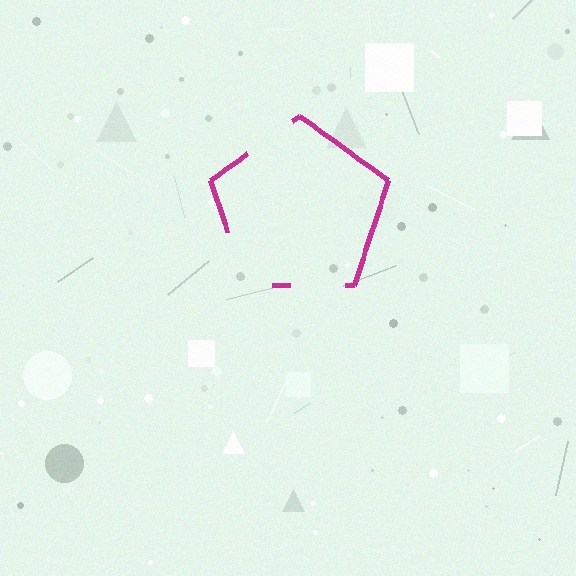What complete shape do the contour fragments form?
The contour fragments form a pentagon.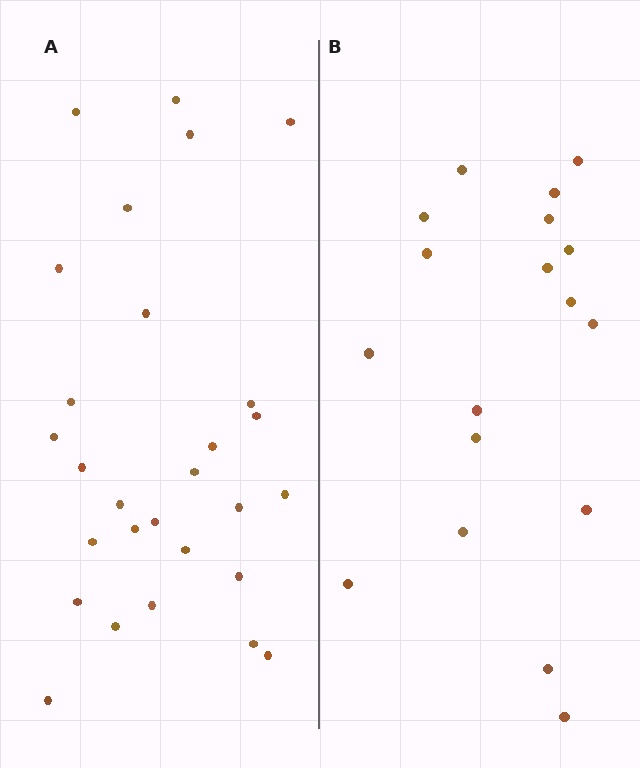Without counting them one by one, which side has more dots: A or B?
Region A (the left region) has more dots.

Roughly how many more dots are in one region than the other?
Region A has roughly 10 or so more dots than region B.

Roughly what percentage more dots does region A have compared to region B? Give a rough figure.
About 55% more.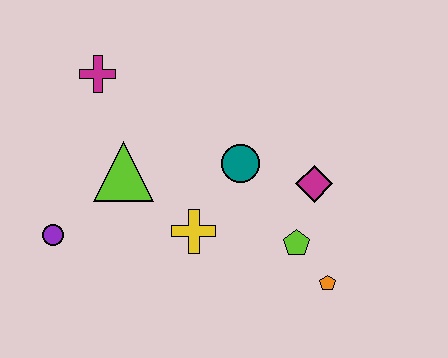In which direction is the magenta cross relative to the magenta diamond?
The magenta cross is to the left of the magenta diamond.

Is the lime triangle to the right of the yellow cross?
No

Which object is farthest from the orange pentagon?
The magenta cross is farthest from the orange pentagon.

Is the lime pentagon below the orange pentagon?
No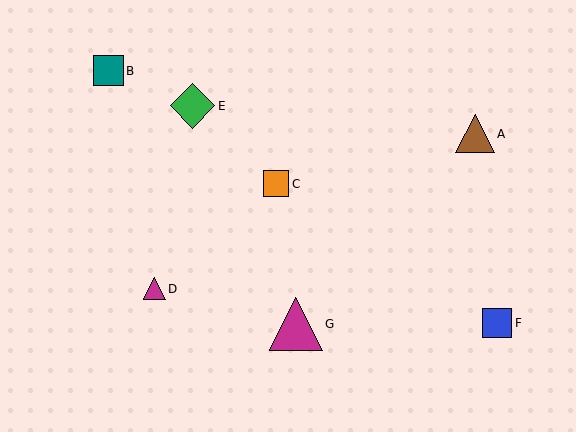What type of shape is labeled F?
Shape F is a blue square.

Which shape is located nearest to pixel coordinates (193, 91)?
The green diamond (labeled E) at (193, 106) is nearest to that location.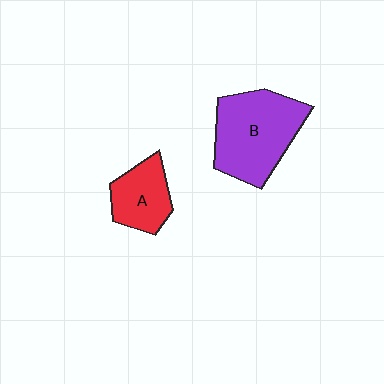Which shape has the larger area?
Shape B (purple).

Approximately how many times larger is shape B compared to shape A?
Approximately 1.8 times.